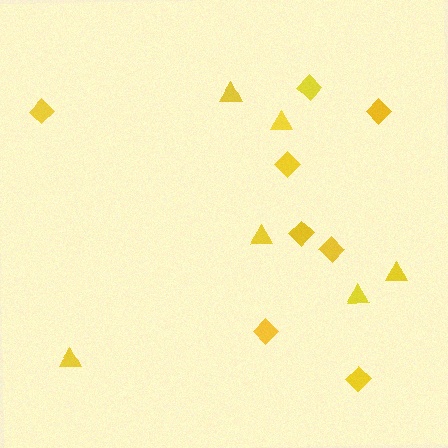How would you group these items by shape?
There are 2 groups: one group of triangles (6) and one group of diamonds (8).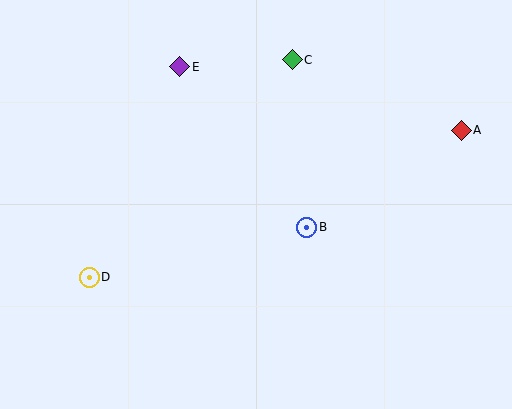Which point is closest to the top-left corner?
Point E is closest to the top-left corner.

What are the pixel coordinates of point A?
Point A is at (461, 130).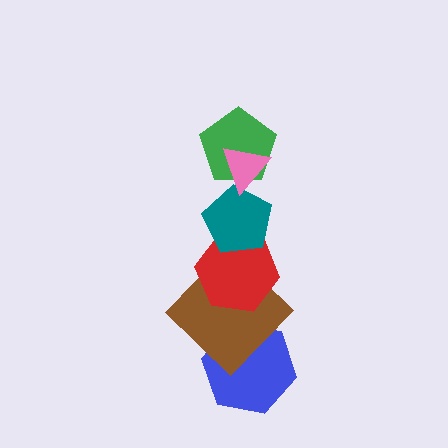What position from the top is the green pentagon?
The green pentagon is 2nd from the top.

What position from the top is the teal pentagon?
The teal pentagon is 3rd from the top.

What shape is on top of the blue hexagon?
The brown diamond is on top of the blue hexagon.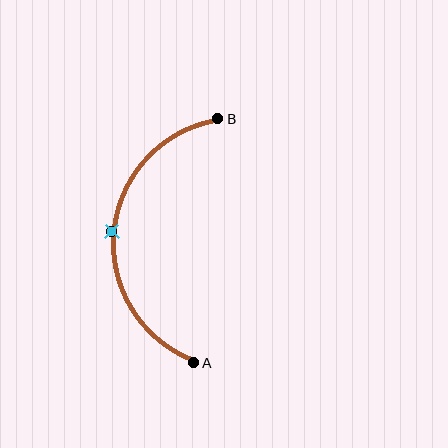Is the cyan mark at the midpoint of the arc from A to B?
Yes. The cyan mark lies on the arc at equal arc-length from both A and B — it is the arc midpoint.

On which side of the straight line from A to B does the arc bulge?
The arc bulges to the left of the straight line connecting A and B.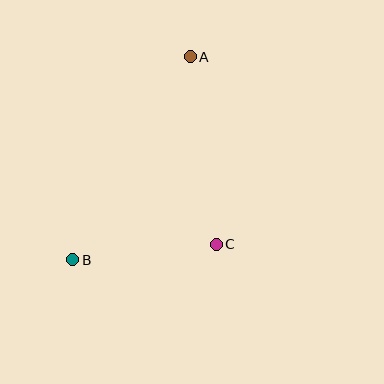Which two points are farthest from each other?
Points A and B are farthest from each other.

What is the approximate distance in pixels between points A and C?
The distance between A and C is approximately 190 pixels.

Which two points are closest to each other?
Points B and C are closest to each other.